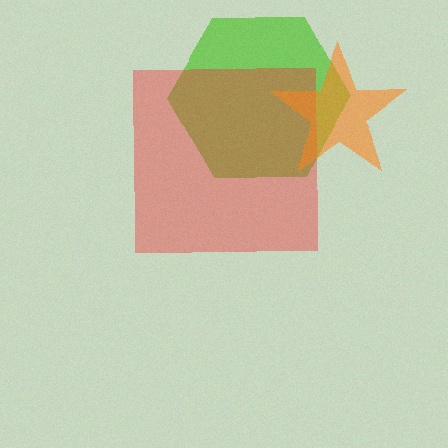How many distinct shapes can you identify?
There are 3 distinct shapes: a lime hexagon, a red square, an orange star.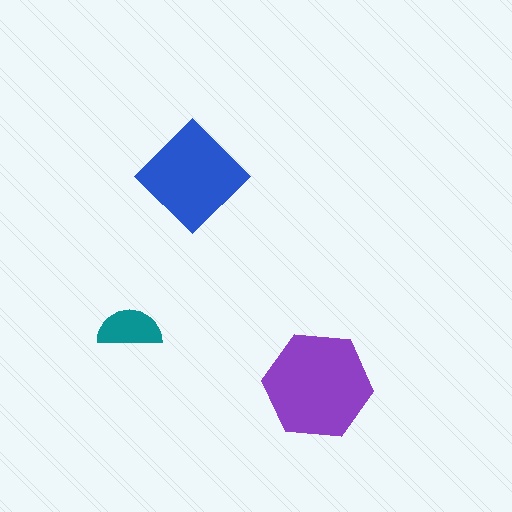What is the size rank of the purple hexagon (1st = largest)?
1st.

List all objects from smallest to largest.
The teal semicircle, the blue diamond, the purple hexagon.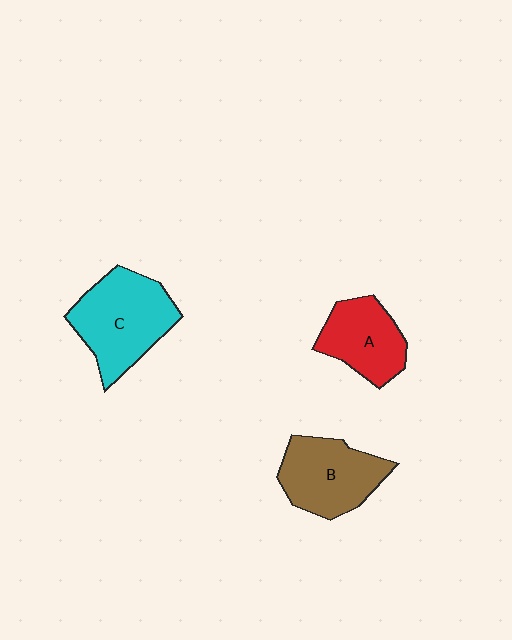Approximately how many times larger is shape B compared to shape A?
Approximately 1.2 times.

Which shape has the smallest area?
Shape A (red).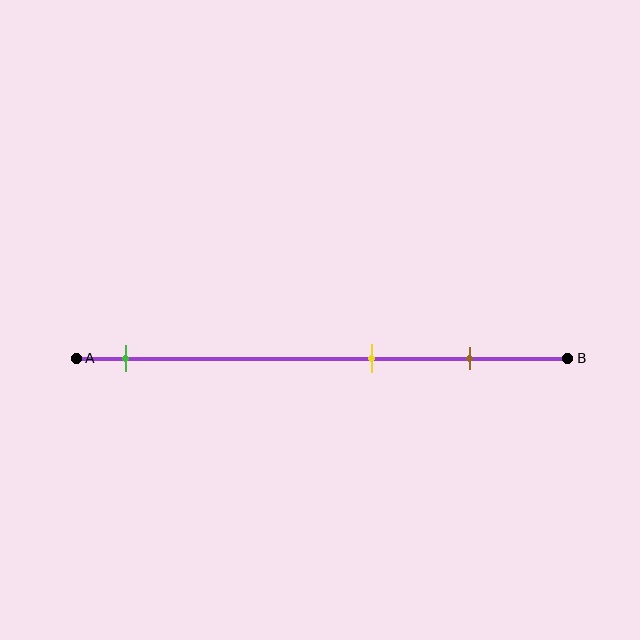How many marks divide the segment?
There are 3 marks dividing the segment.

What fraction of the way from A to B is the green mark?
The green mark is approximately 10% (0.1) of the way from A to B.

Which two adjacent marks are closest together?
The yellow and brown marks are the closest adjacent pair.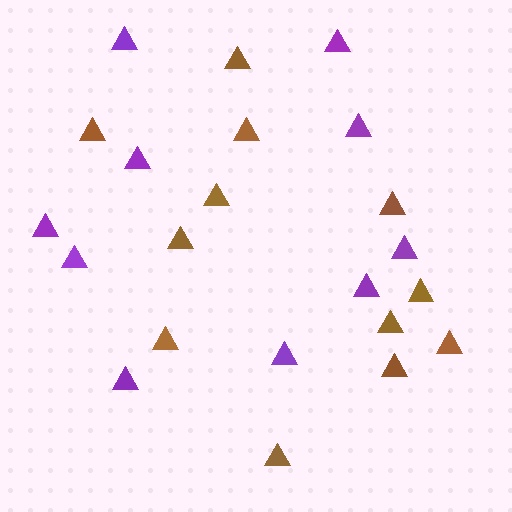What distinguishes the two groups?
There are 2 groups: one group of purple triangles (10) and one group of brown triangles (12).